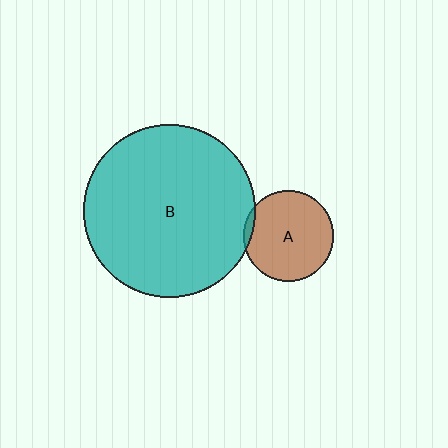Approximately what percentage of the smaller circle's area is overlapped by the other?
Approximately 5%.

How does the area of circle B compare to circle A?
Approximately 3.7 times.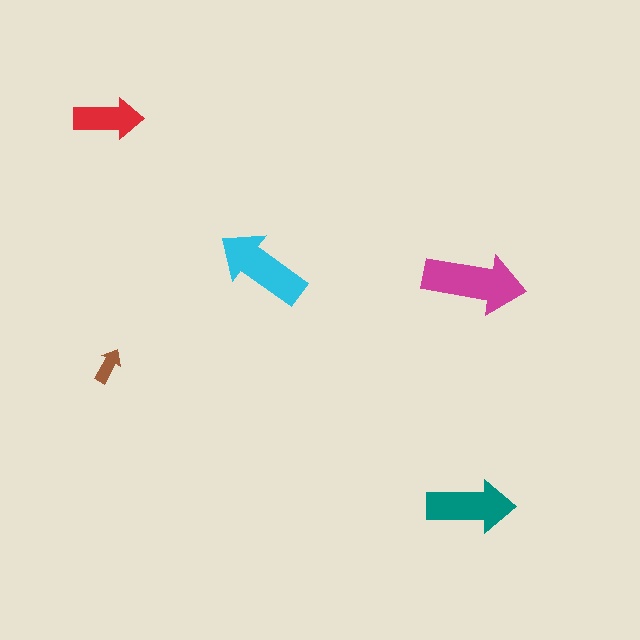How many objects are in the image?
There are 5 objects in the image.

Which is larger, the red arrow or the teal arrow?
The teal one.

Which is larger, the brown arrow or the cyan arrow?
The cyan one.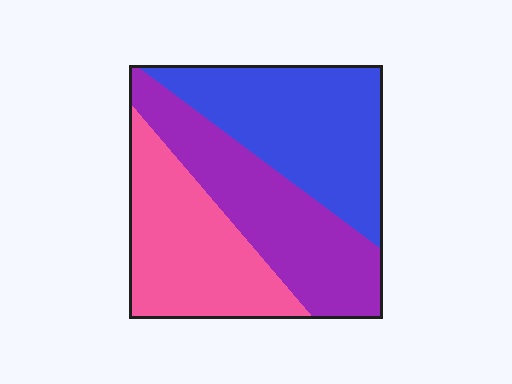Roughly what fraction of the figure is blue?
Blue covers roughly 35% of the figure.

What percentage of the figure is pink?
Pink takes up between a sixth and a third of the figure.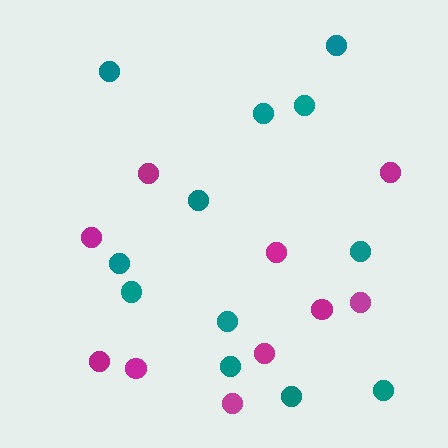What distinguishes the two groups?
There are 2 groups: one group of magenta circles (10) and one group of teal circles (12).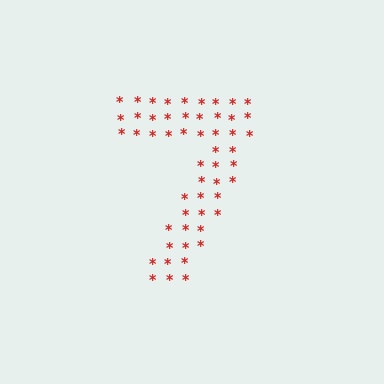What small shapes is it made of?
It is made of small asterisks.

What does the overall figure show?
The overall figure shows the digit 7.